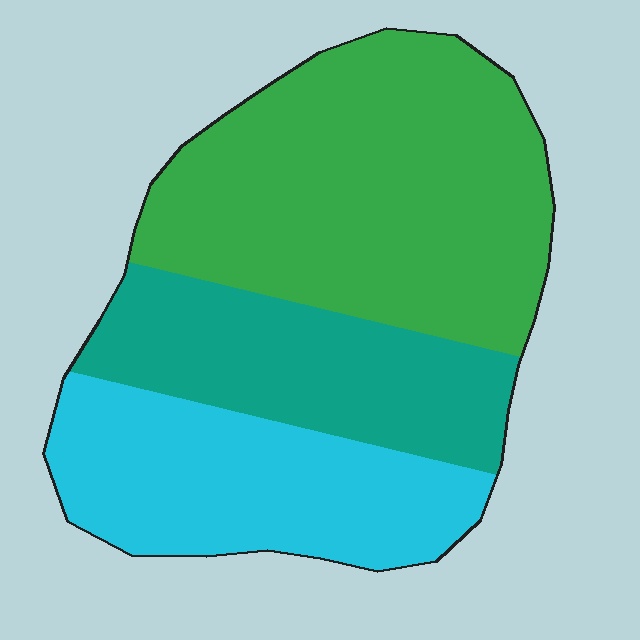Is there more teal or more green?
Green.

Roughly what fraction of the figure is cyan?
Cyan covers roughly 30% of the figure.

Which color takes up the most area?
Green, at roughly 45%.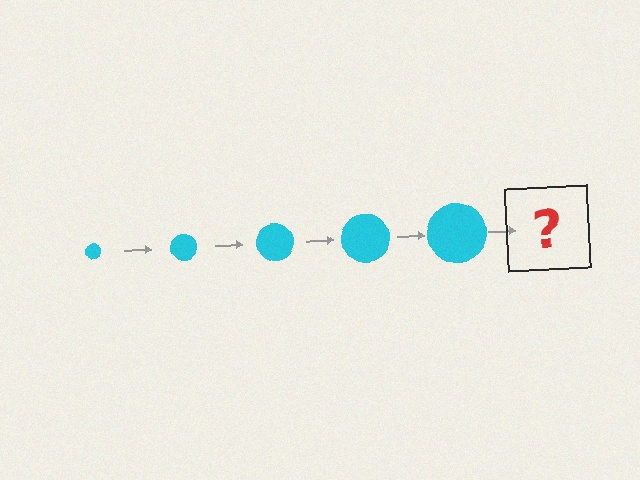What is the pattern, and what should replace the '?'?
The pattern is that the circle gets progressively larger each step. The '?' should be a cyan circle, larger than the previous one.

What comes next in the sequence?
The next element should be a cyan circle, larger than the previous one.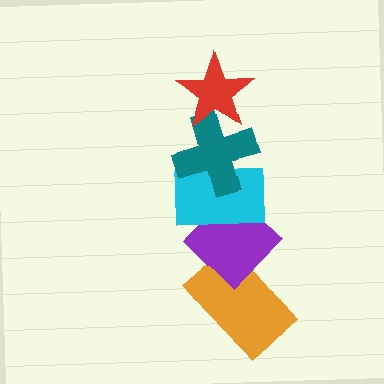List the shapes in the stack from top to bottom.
From top to bottom: the red star, the teal cross, the cyan rectangle, the purple diamond, the orange rectangle.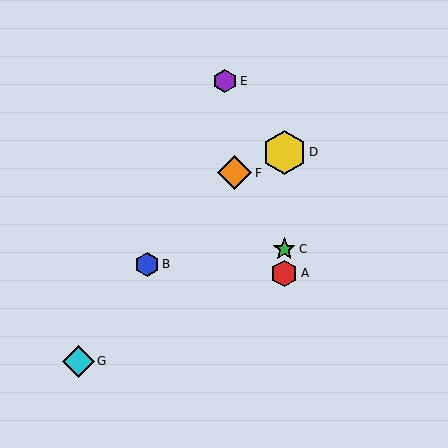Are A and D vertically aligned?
Yes, both are at x≈284.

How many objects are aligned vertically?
3 objects (A, C, D) are aligned vertically.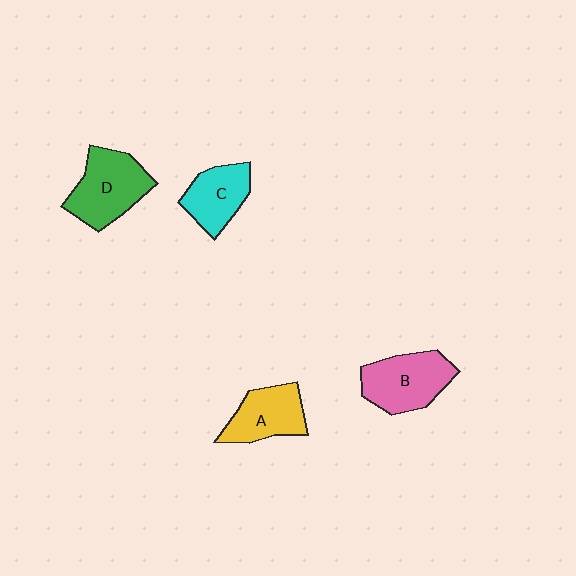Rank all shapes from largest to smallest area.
From largest to smallest: D (green), B (pink), A (yellow), C (cyan).